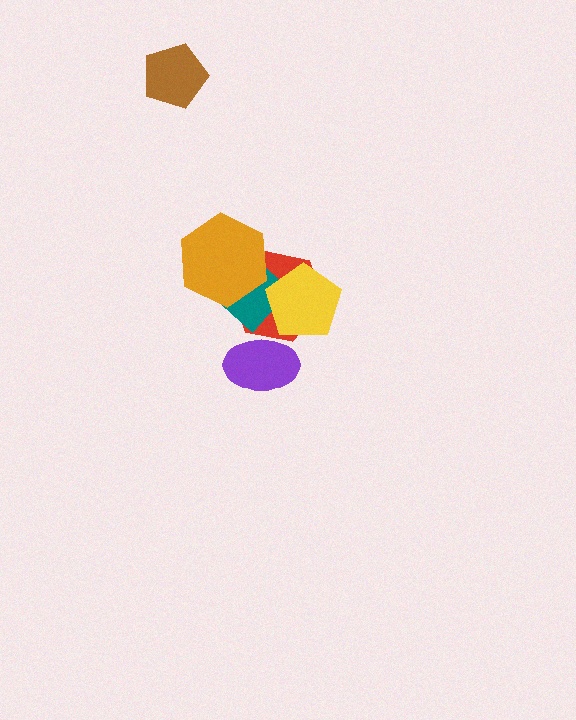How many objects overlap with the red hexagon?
4 objects overlap with the red hexagon.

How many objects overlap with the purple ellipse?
1 object overlaps with the purple ellipse.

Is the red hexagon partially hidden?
Yes, it is partially covered by another shape.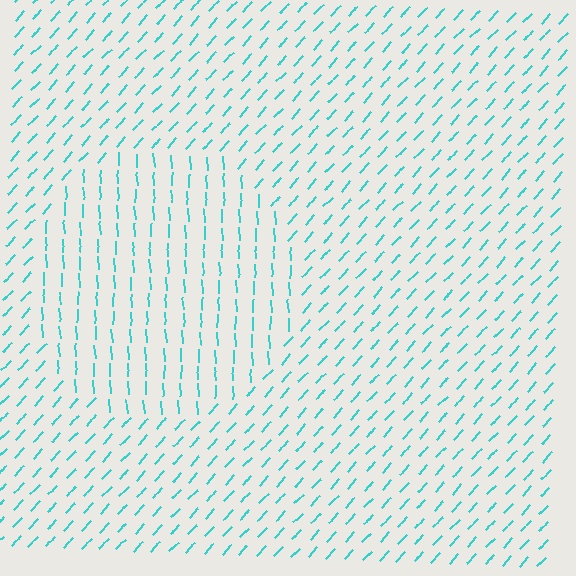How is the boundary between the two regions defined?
The boundary is defined purely by a change in line orientation (approximately 45 degrees difference). All lines are the same color and thickness.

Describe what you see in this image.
The image is filled with small cyan line segments. A circle region in the image has lines oriented differently from the surrounding lines, creating a visible texture boundary.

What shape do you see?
I see a circle.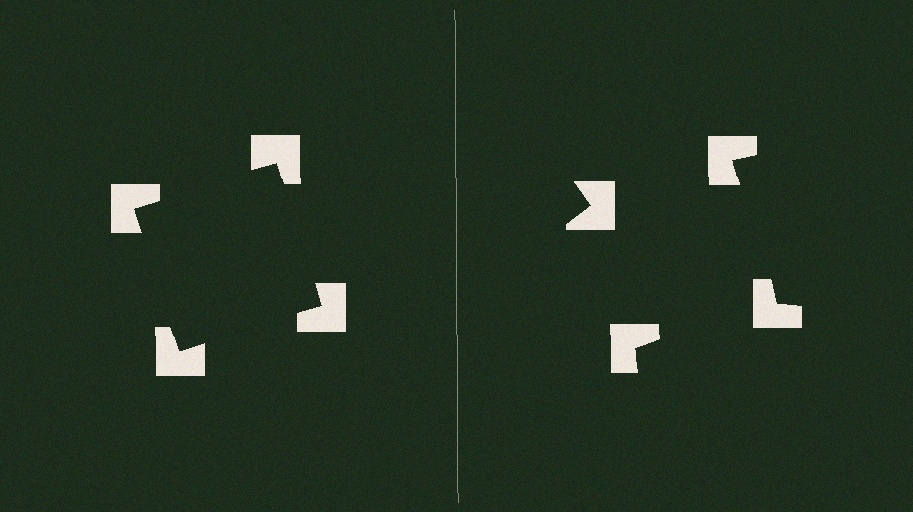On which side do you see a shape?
An illusory square appears on the left side. On the right side the wedge cuts are rotated, so no coherent shape forms.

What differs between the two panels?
The notched squares are positioned identically on both sides; only the wedge orientations differ. On the left they align to a square; on the right they are misaligned.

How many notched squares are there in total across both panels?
8 — 4 on each side.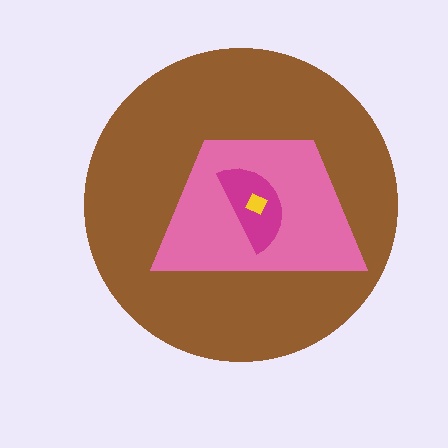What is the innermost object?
The yellow diamond.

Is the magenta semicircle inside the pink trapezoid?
Yes.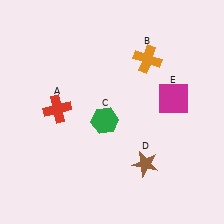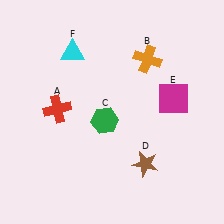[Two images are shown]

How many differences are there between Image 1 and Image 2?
There is 1 difference between the two images.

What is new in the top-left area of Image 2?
A cyan triangle (F) was added in the top-left area of Image 2.